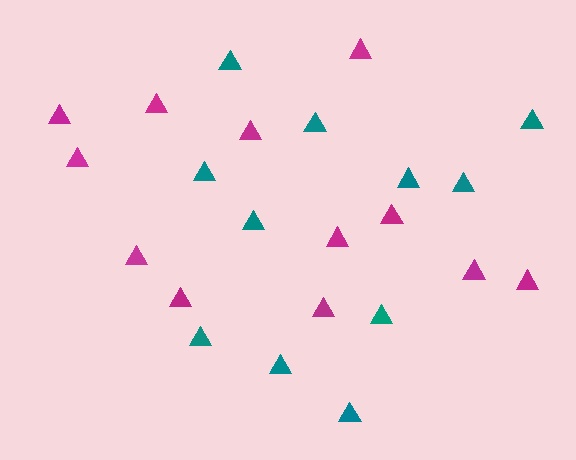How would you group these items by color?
There are 2 groups: one group of magenta triangles (12) and one group of teal triangles (11).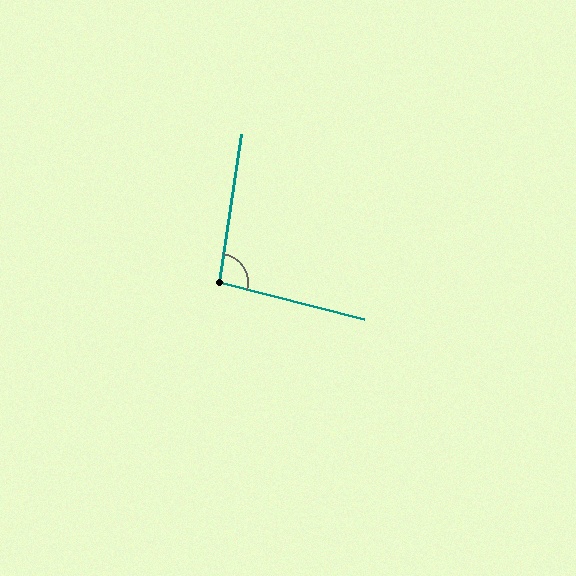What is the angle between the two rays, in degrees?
Approximately 96 degrees.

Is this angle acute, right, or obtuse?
It is obtuse.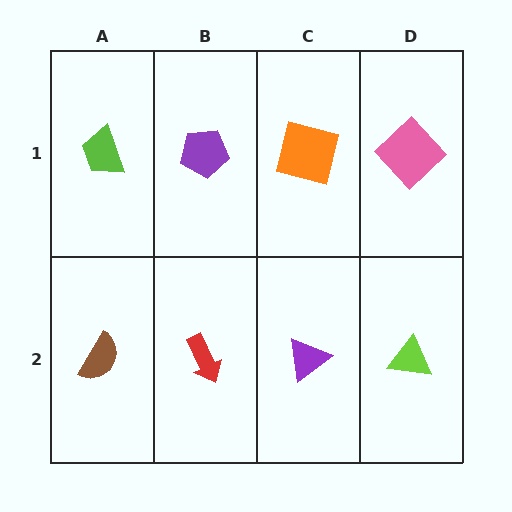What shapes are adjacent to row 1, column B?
A red arrow (row 2, column B), a lime trapezoid (row 1, column A), an orange square (row 1, column C).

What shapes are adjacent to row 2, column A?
A lime trapezoid (row 1, column A), a red arrow (row 2, column B).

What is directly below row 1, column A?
A brown semicircle.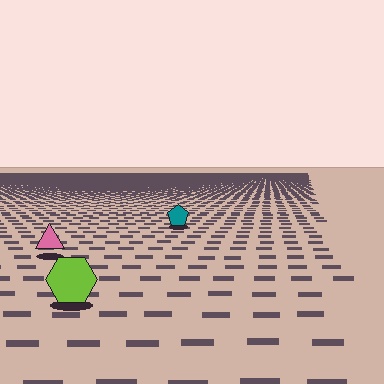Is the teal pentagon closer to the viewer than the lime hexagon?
No. The lime hexagon is closer — you can tell from the texture gradient: the ground texture is coarser near it.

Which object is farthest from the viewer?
The teal pentagon is farthest from the viewer. It appears smaller and the ground texture around it is denser.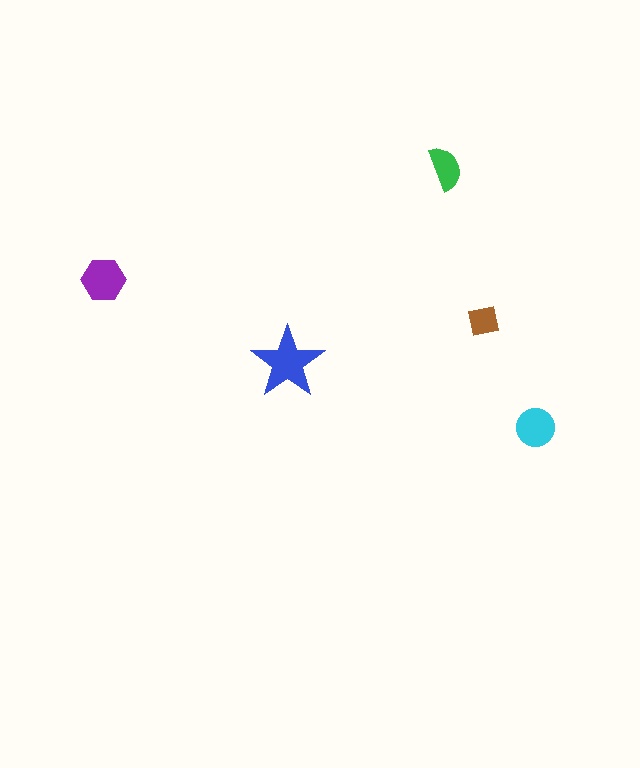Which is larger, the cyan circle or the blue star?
The blue star.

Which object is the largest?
The blue star.